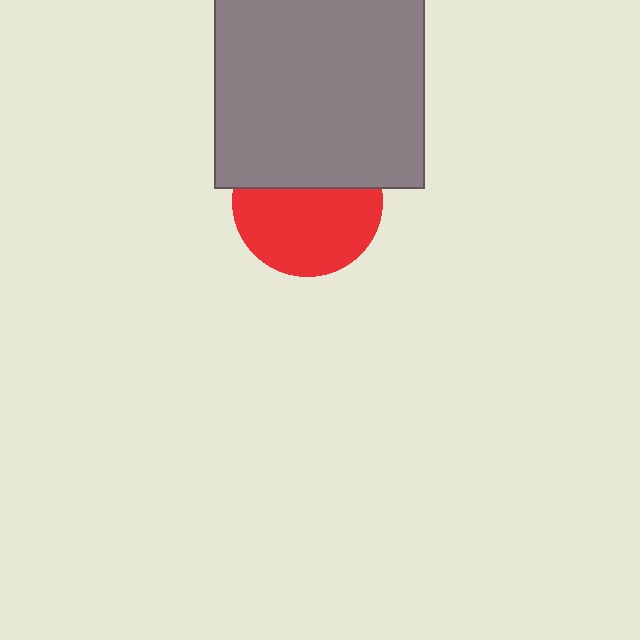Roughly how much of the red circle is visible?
About half of it is visible (roughly 60%).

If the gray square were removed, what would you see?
You would see the complete red circle.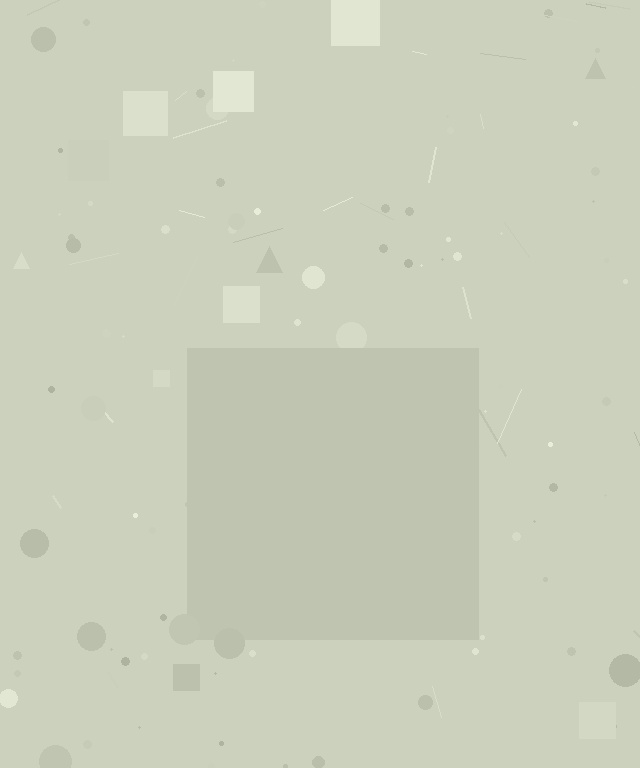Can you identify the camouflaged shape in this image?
The camouflaged shape is a square.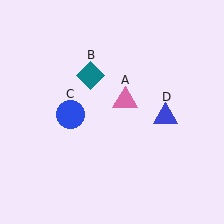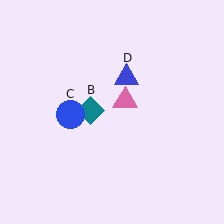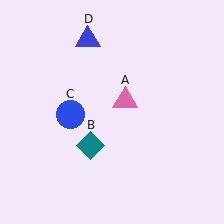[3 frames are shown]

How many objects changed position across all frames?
2 objects changed position: teal diamond (object B), blue triangle (object D).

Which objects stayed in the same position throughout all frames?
Pink triangle (object A) and blue circle (object C) remained stationary.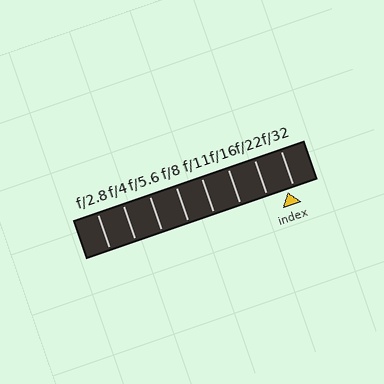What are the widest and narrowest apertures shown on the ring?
The widest aperture shown is f/2.8 and the narrowest is f/32.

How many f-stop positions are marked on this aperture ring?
There are 8 f-stop positions marked.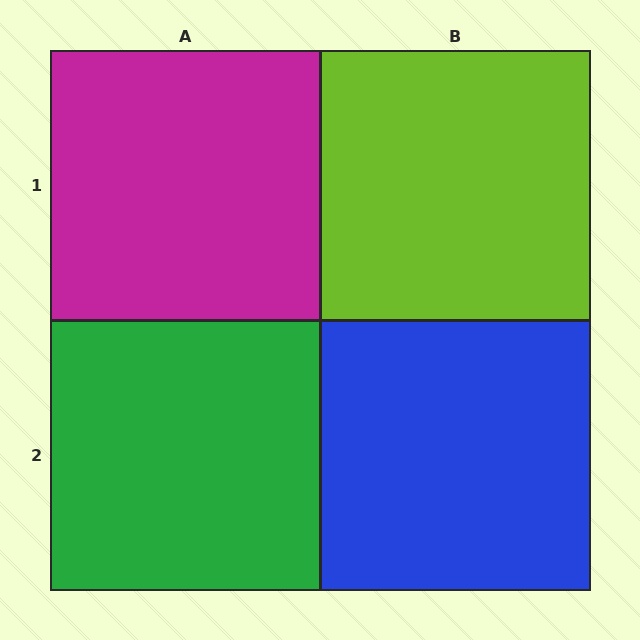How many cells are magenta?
1 cell is magenta.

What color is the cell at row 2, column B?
Blue.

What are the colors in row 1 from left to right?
Magenta, lime.